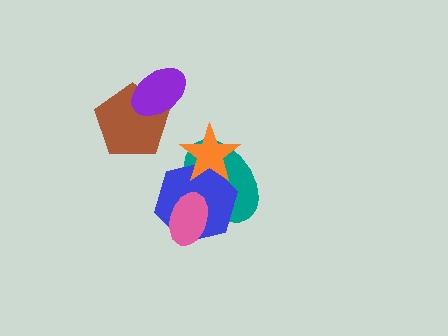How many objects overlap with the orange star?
2 objects overlap with the orange star.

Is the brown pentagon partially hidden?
Yes, it is partially covered by another shape.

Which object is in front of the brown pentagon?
The purple ellipse is in front of the brown pentagon.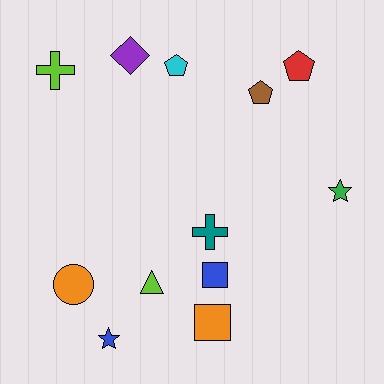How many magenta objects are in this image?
There are no magenta objects.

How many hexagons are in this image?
There are no hexagons.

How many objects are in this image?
There are 12 objects.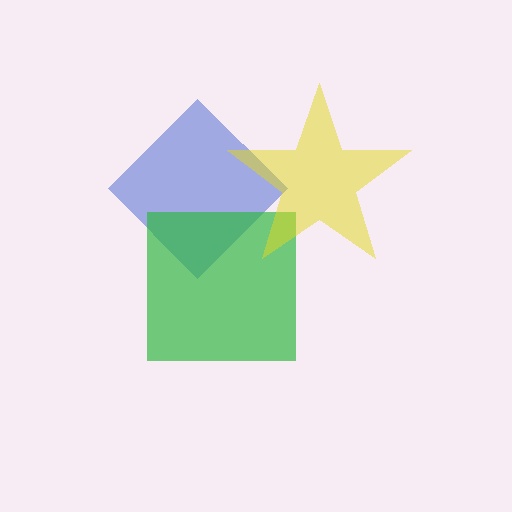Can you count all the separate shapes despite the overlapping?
Yes, there are 3 separate shapes.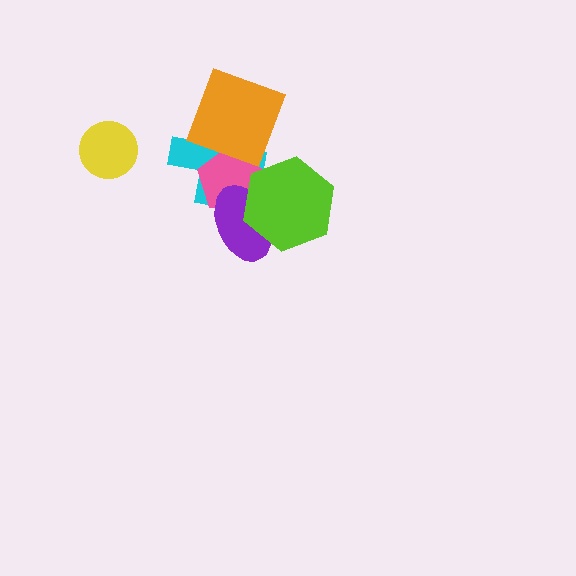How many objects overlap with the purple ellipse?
3 objects overlap with the purple ellipse.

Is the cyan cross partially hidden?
Yes, it is partially covered by another shape.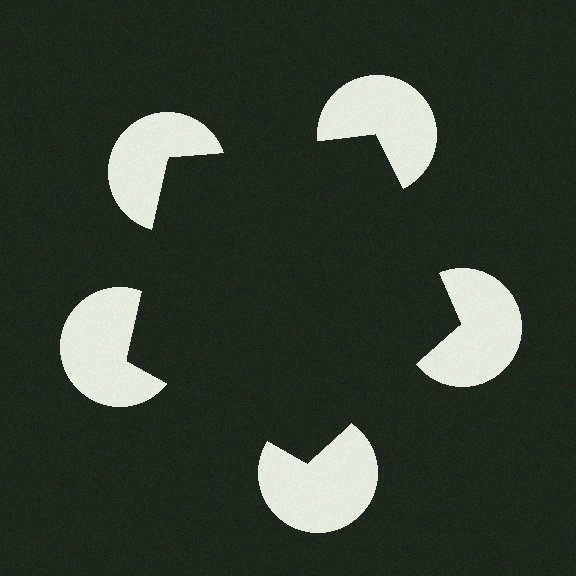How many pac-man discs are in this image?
There are 5 — one at each vertex of the illusory pentagon.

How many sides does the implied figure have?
5 sides.